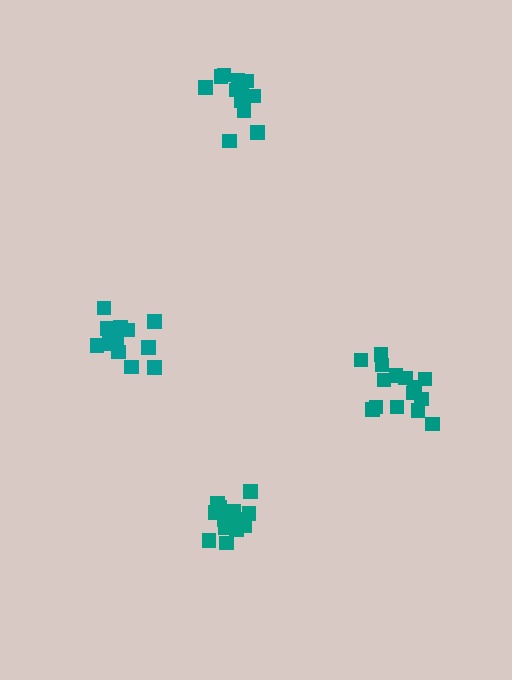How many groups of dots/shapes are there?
There are 4 groups.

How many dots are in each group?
Group 1: 12 dots, Group 2: 13 dots, Group 3: 15 dots, Group 4: 14 dots (54 total).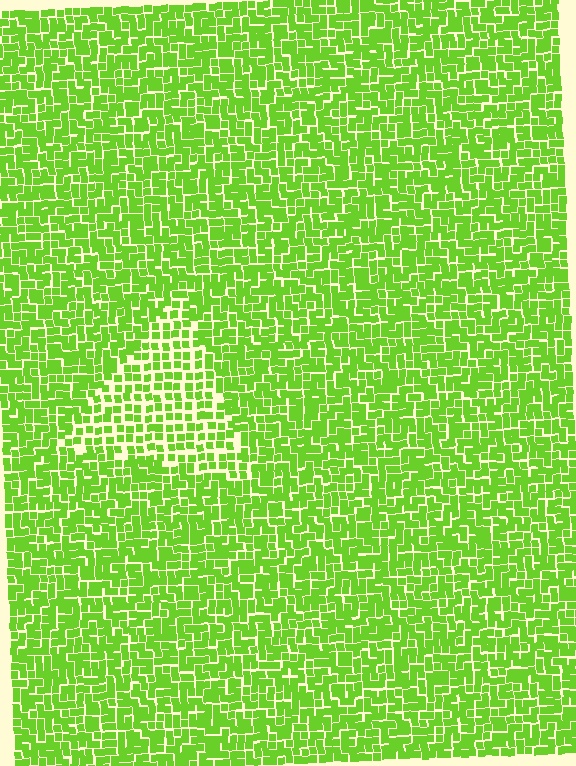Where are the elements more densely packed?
The elements are more densely packed outside the triangle boundary.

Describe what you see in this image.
The image contains small lime elements arranged at two different densities. A triangle-shaped region is visible where the elements are less densely packed than the surrounding area.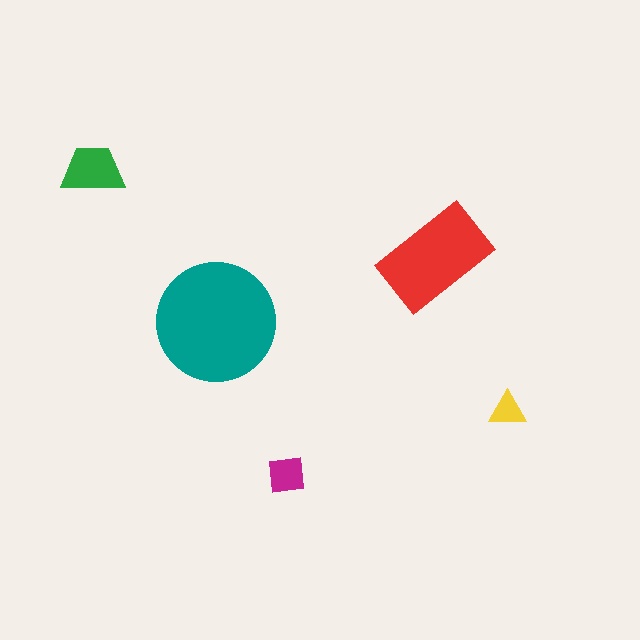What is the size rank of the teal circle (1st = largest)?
1st.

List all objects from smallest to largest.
The yellow triangle, the magenta square, the green trapezoid, the red rectangle, the teal circle.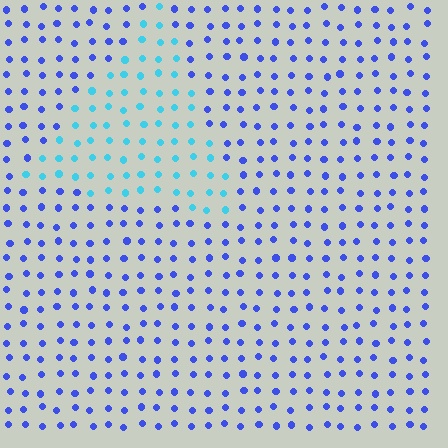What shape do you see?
I see a triangle.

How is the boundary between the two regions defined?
The boundary is defined purely by a slight shift in hue (about 45 degrees). Spacing, size, and orientation are identical on both sides.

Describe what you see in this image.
The image is filled with small blue elements in a uniform arrangement. A triangle-shaped region is visible where the elements are tinted to a slightly different hue, forming a subtle color boundary.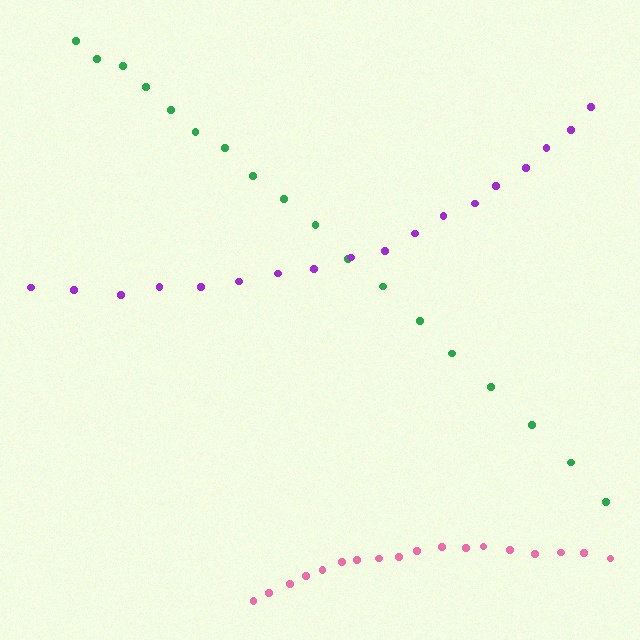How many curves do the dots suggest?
There are 3 distinct paths.